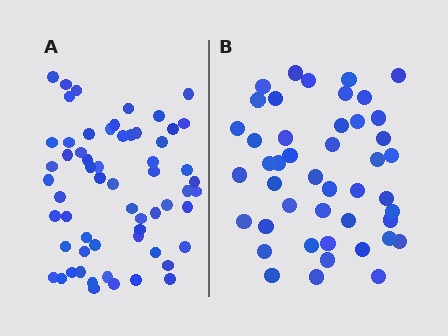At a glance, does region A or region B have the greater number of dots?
Region A (the left region) has more dots.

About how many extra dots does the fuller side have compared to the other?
Region A has approximately 15 more dots than region B.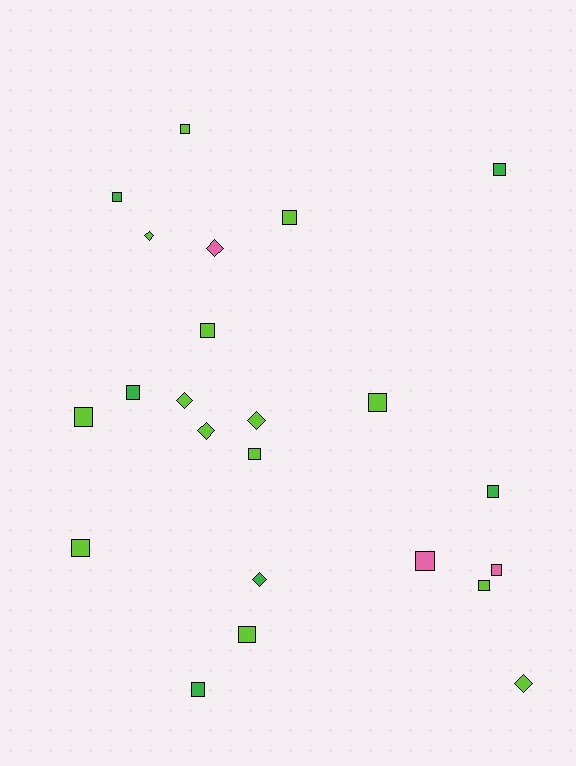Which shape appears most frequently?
Square, with 16 objects.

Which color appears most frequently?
Lime, with 14 objects.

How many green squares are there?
There are 5 green squares.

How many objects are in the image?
There are 23 objects.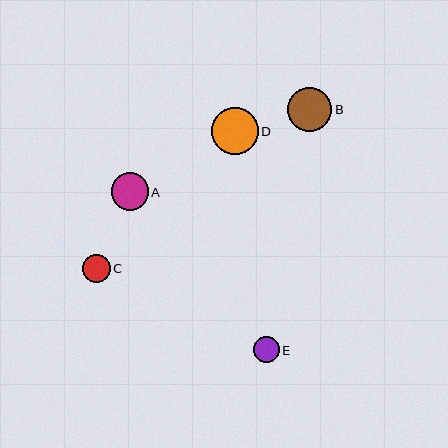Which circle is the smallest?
Circle E is the smallest with a size of approximately 26 pixels.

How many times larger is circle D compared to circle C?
Circle D is approximately 1.7 times the size of circle C.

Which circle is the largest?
Circle D is the largest with a size of approximately 47 pixels.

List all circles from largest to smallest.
From largest to smallest: D, B, A, C, E.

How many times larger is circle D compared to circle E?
Circle D is approximately 1.8 times the size of circle E.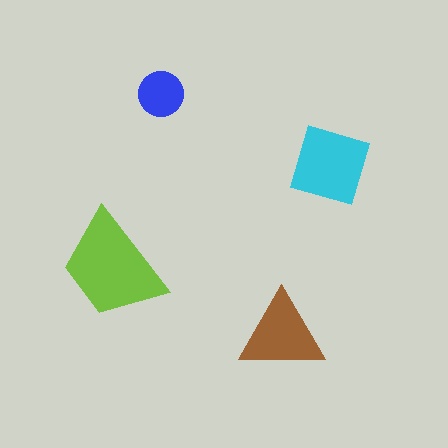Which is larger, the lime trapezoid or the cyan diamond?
The lime trapezoid.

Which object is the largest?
The lime trapezoid.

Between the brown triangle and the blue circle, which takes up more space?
The brown triangle.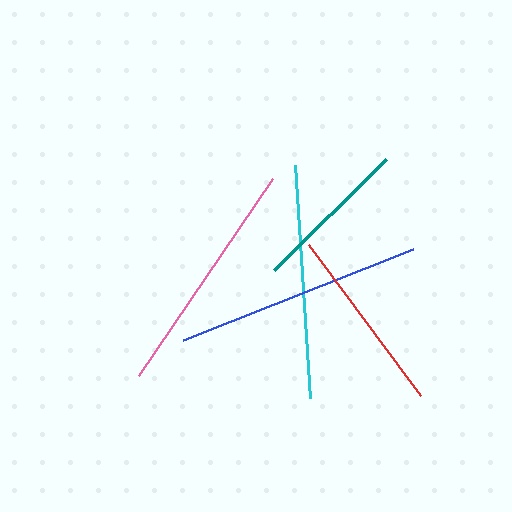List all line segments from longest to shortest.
From longest to shortest: blue, pink, cyan, red, teal.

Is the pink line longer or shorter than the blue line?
The blue line is longer than the pink line.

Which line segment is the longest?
The blue line is the longest at approximately 247 pixels.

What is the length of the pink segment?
The pink segment is approximately 238 pixels long.